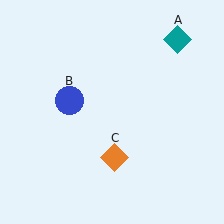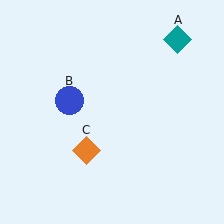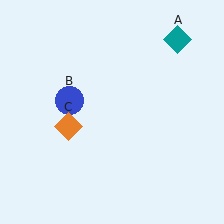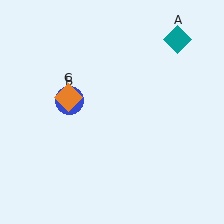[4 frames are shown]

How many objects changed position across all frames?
1 object changed position: orange diamond (object C).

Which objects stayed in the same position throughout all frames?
Teal diamond (object A) and blue circle (object B) remained stationary.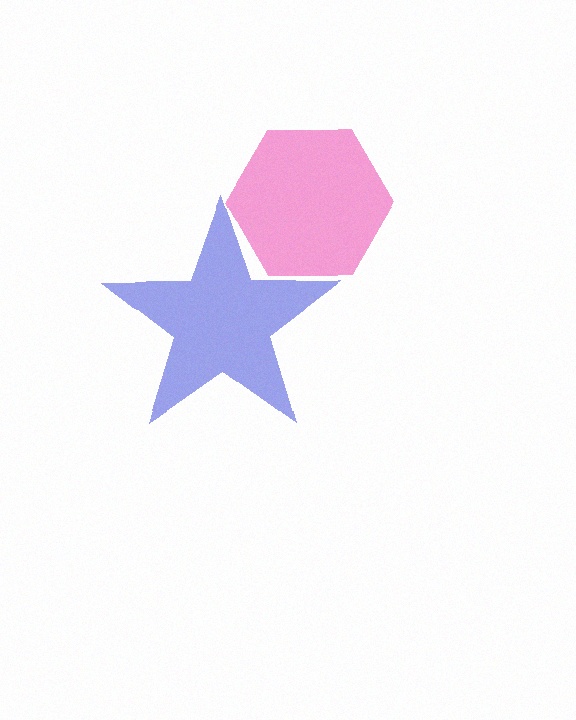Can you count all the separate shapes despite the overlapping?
Yes, there are 2 separate shapes.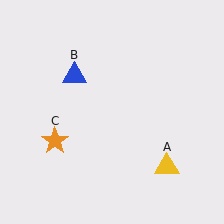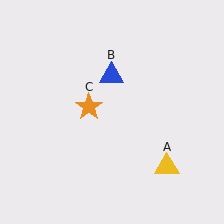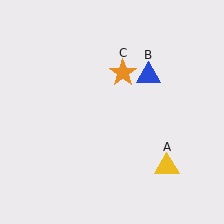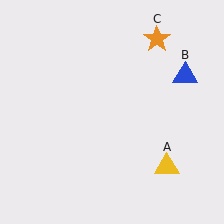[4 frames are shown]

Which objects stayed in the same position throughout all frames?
Yellow triangle (object A) remained stationary.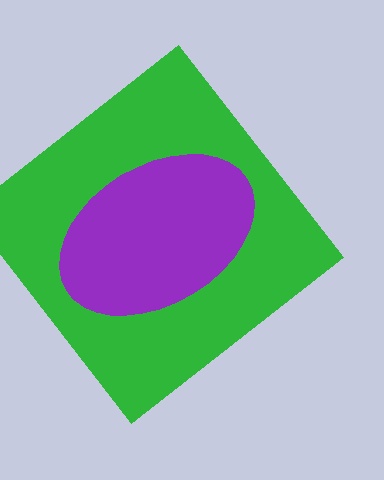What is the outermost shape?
The green diamond.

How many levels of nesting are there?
2.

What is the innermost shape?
The purple ellipse.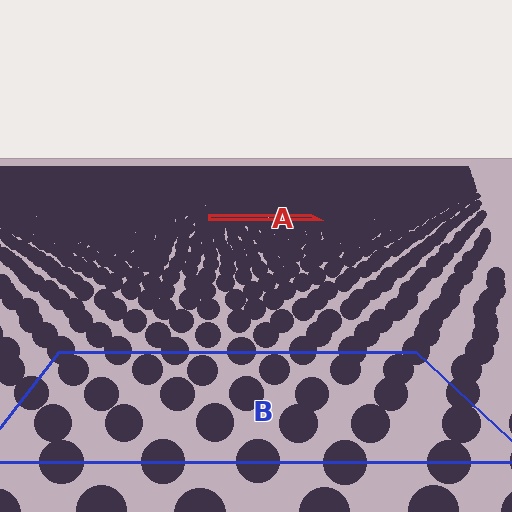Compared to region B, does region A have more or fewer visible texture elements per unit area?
Region A has more texture elements per unit area — they are packed more densely because it is farther away.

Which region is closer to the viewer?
Region B is closer. The texture elements there are larger and more spread out.